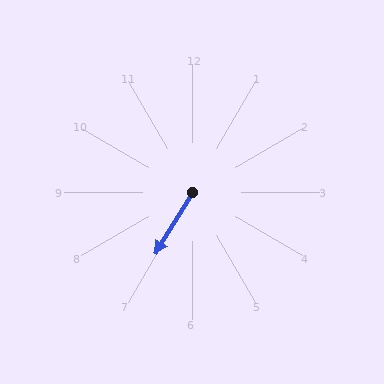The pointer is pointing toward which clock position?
Roughly 7 o'clock.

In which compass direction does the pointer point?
Southwest.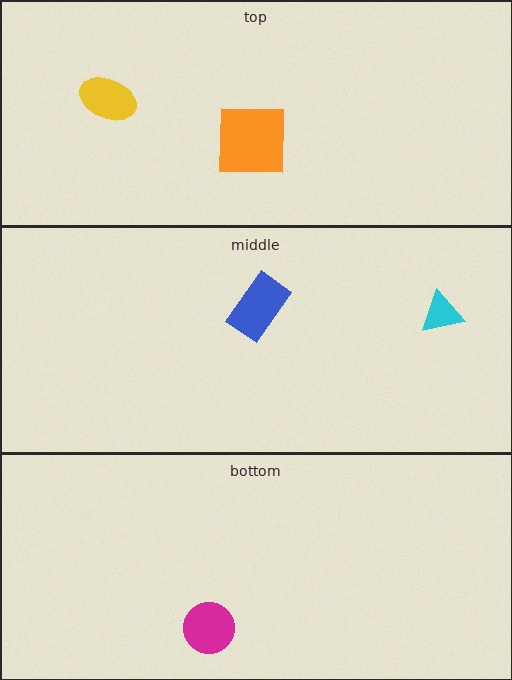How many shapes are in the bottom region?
1.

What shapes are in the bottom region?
The magenta circle.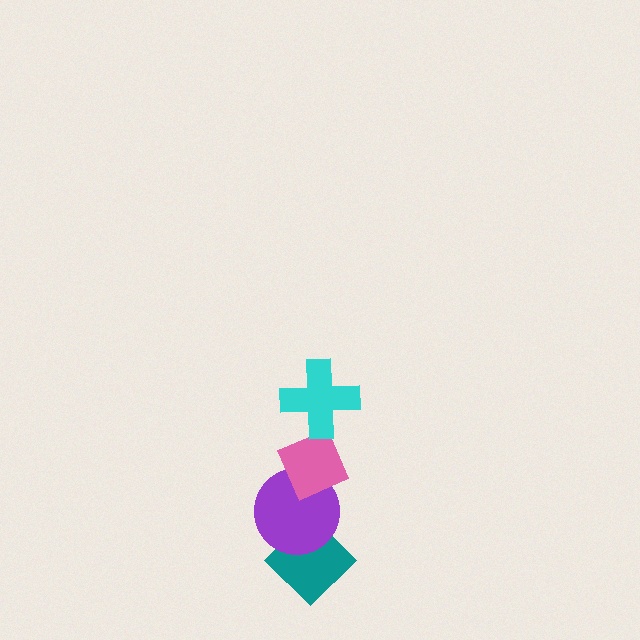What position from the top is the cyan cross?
The cyan cross is 1st from the top.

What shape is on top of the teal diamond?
The purple circle is on top of the teal diamond.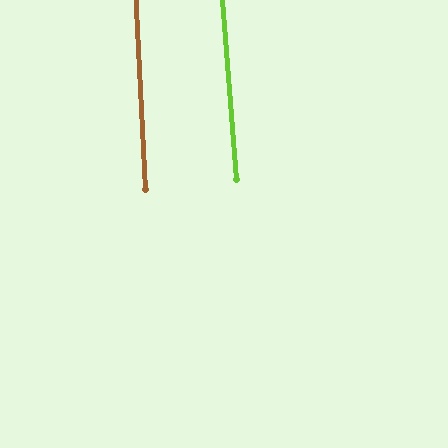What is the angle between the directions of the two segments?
Approximately 1 degree.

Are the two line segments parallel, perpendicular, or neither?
Parallel — their directions differ by only 1.5°.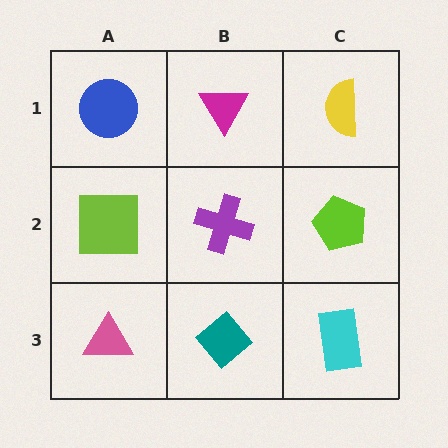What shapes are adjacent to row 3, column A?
A lime square (row 2, column A), a teal diamond (row 3, column B).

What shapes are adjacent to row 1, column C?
A lime pentagon (row 2, column C), a magenta triangle (row 1, column B).